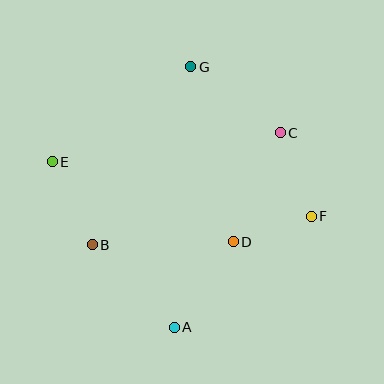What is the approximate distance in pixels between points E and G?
The distance between E and G is approximately 168 pixels.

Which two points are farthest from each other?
Points E and F are farthest from each other.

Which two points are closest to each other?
Points D and F are closest to each other.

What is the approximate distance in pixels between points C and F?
The distance between C and F is approximately 89 pixels.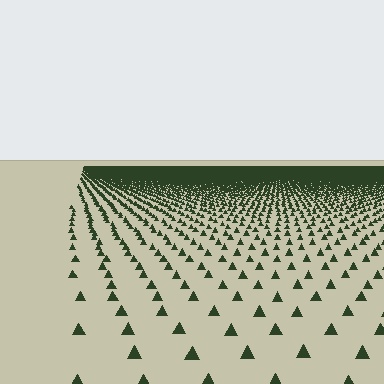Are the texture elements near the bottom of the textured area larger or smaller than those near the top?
Larger. Near the bottom, elements are closer to the viewer and appear at a bigger on-screen size.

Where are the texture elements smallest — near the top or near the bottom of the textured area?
Near the top.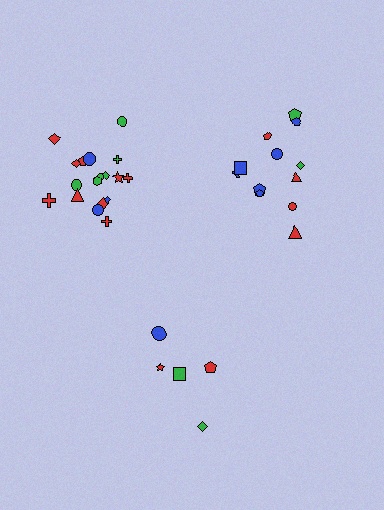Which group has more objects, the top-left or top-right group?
The top-left group.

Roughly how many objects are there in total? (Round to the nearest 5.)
Roughly 35 objects in total.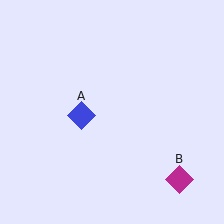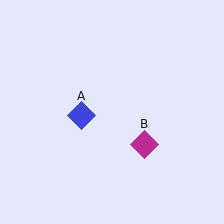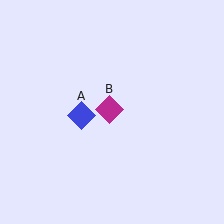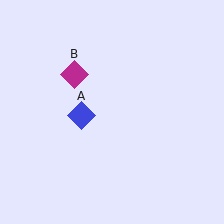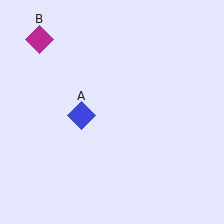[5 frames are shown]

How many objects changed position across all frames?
1 object changed position: magenta diamond (object B).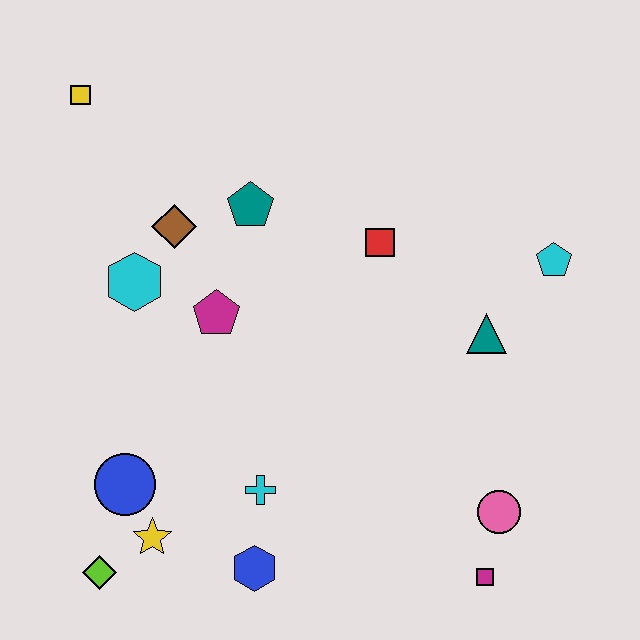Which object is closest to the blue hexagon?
The cyan cross is closest to the blue hexagon.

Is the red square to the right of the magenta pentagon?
Yes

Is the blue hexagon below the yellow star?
Yes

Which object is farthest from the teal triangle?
The yellow square is farthest from the teal triangle.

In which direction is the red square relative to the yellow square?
The red square is to the right of the yellow square.